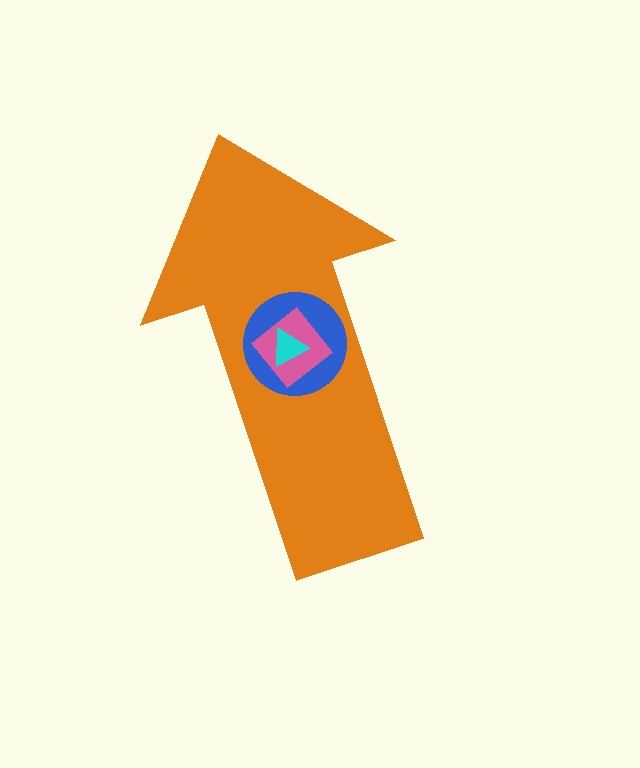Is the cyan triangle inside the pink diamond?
Yes.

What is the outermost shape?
The orange arrow.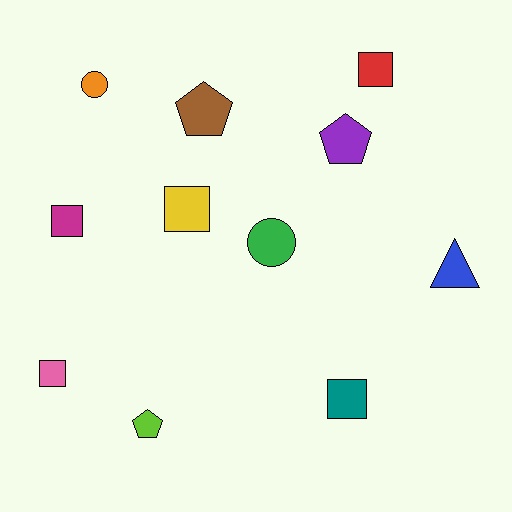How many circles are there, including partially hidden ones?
There are 2 circles.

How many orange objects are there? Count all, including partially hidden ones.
There is 1 orange object.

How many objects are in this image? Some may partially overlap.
There are 11 objects.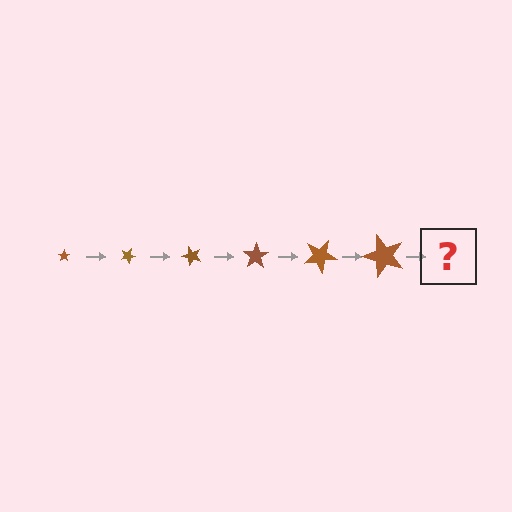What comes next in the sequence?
The next element should be a star, larger than the previous one and rotated 150 degrees from the start.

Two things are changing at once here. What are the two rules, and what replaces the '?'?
The two rules are that the star grows larger each step and it rotates 25 degrees each step. The '?' should be a star, larger than the previous one and rotated 150 degrees from the start.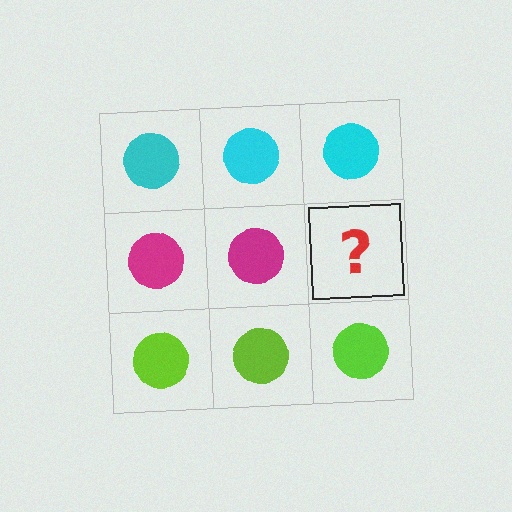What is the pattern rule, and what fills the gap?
The rule is that each row has a consistent color. The gap should be filled with a magenta circle.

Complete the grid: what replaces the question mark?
The question mark should be replaced with a magenta circle.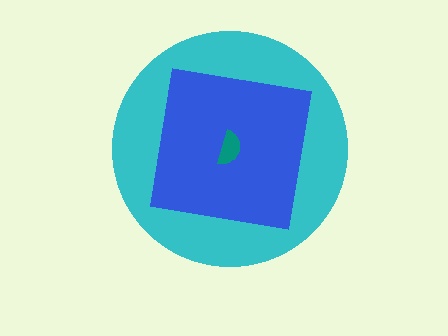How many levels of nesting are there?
3.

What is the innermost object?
The teal semicircle.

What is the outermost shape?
The cyan circle.